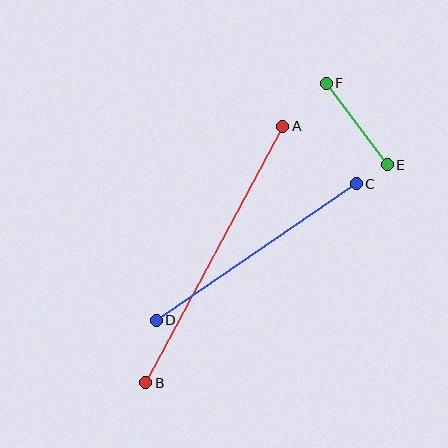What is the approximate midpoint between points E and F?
The midpoint is at approximately (357, 124) pixels.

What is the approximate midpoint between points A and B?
The midpoint is at approximately (214, 255) pixels.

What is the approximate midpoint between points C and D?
The midpoint is at approximately (256, 252) pixels.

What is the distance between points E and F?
The distance is approximately 102 pixels.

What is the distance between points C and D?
The distance is approximately 242 pixels.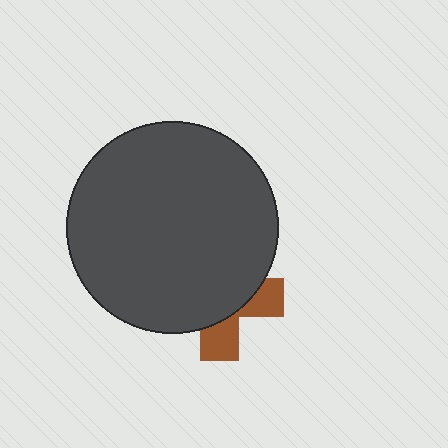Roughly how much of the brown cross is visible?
A small part of it is visible (roughly 33%).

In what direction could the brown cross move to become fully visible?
The brown cross could move down. That would shift it out from behind the dark gray circle entirely.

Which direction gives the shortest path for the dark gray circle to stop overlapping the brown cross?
Moving up gives the shortest separation.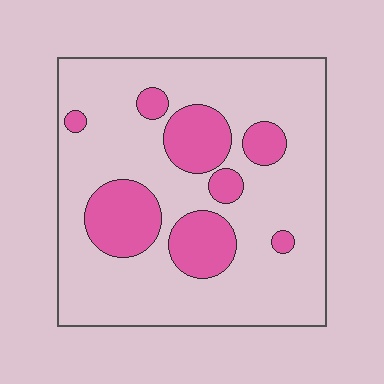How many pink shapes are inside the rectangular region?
8.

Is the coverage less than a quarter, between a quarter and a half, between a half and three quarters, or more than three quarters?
Less than a quarter.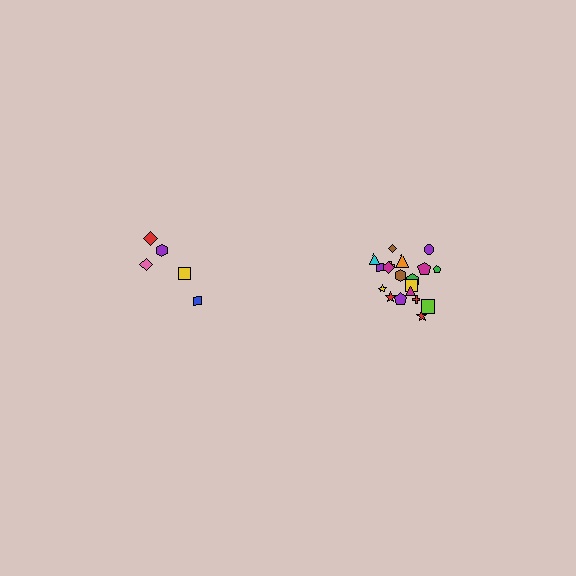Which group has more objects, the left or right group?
The right group.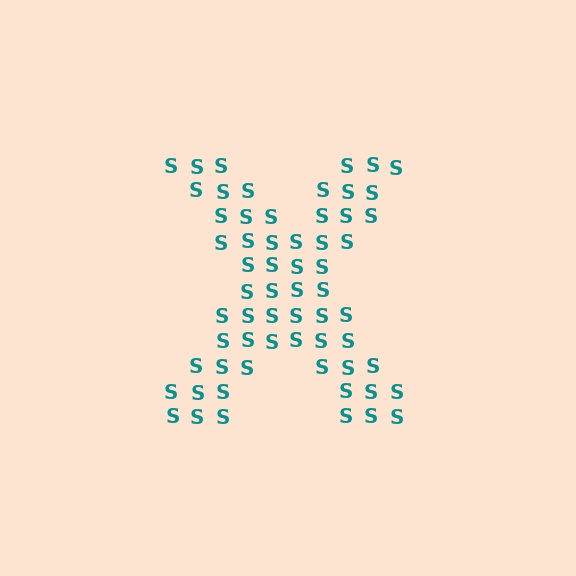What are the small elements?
The small elements are letter S's.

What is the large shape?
The large shape is the letter X.